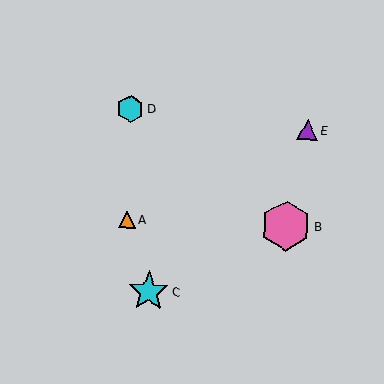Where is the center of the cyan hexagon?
The center of the cyan hexagon is at (130, 109).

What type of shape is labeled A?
Shape A is an orange triangle.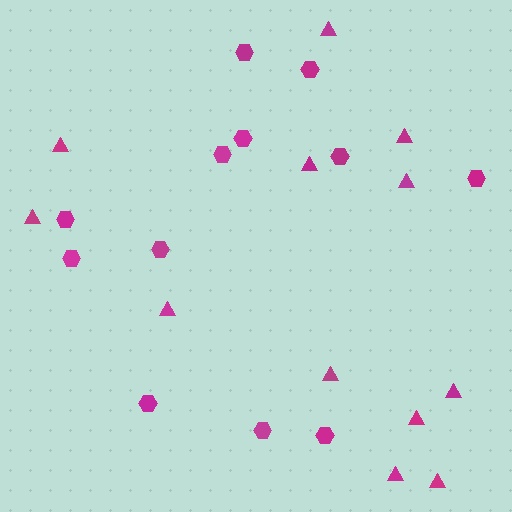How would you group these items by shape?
There are 2 groups: one group of triangles (12) and one group of hexagons (12).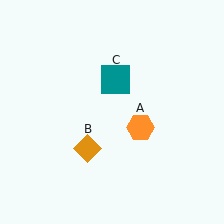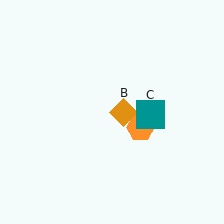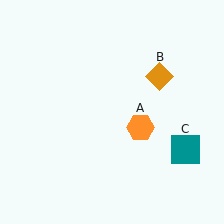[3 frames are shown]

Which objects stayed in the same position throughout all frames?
Orange hexagon (object A) remained stationary.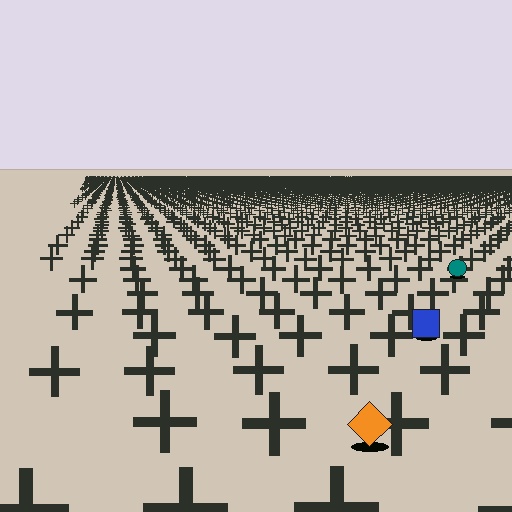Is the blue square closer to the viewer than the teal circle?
Yes. The blue square is closer — you can tell from the texture gradient: the ground texture is coarser near it.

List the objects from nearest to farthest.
From nearest to farthest: the orange diamond, the blue square, the teal circle.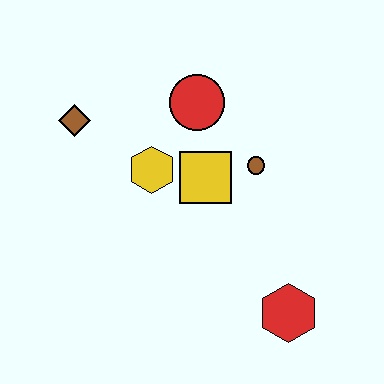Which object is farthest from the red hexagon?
The brown diamond is farthest from the red hexagon.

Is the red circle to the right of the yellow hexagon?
Yes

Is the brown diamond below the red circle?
Yes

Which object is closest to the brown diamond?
The yellow hexagon is closest to the brown diamond.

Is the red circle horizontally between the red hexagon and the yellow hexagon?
Yes